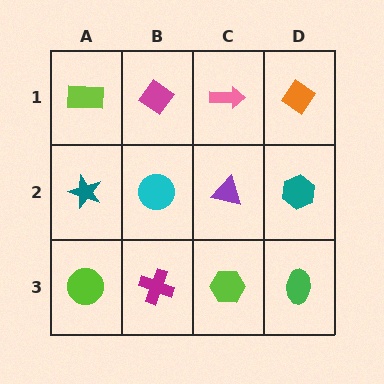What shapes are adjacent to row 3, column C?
A purple triangle (row 2, column C), a magenta cross (row 3, column B), a green ellipse (row 3, column D).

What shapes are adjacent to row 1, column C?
A purple triangle (row 2, column C), a magenta diamond (row 1, column B), an orange diamond (row 1, column D).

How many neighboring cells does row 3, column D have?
2.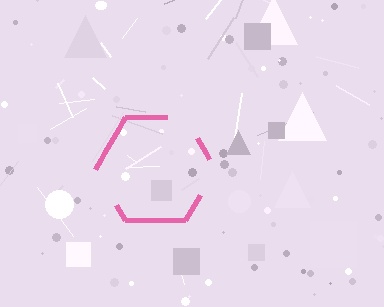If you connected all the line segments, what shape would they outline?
They would outline a hexagon.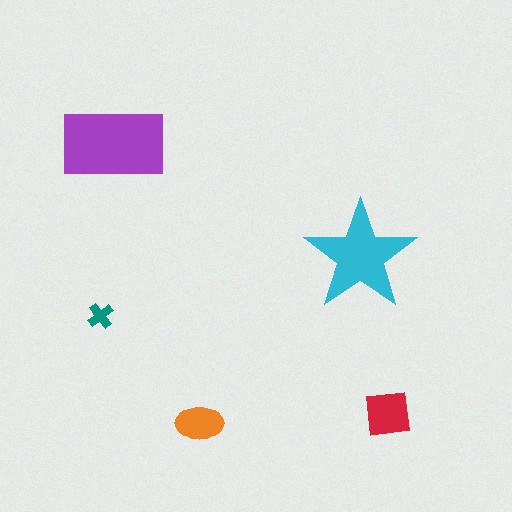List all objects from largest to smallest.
The purple rectangle, the cyan star, the red square, the orange ellipse, the teal cross.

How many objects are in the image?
There are 5 objects in the image.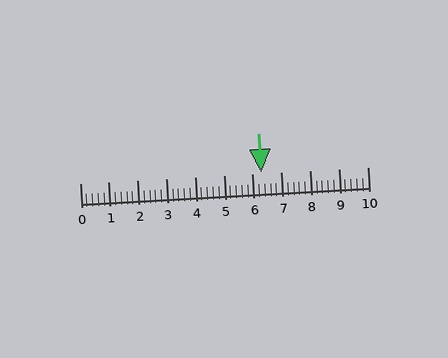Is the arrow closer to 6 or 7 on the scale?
The arrow is closer to 6.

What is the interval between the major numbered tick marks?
The major tick marks are spaced 1 units apart.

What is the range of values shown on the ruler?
The ruler shows values from 0 to 10.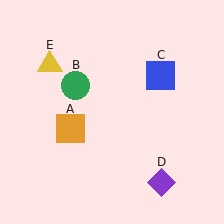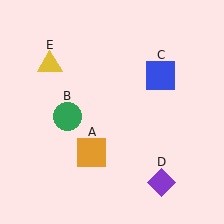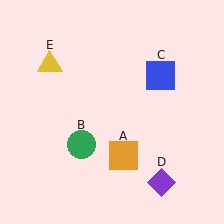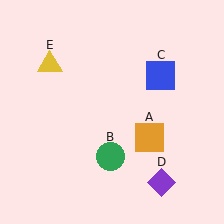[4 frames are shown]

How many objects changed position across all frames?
2 objects changed position: orange square (object A), green circle (object B).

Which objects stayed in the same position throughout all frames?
Blue square (object C) and purple diamond (object D) and yellow triangle (object E) remained stationary.